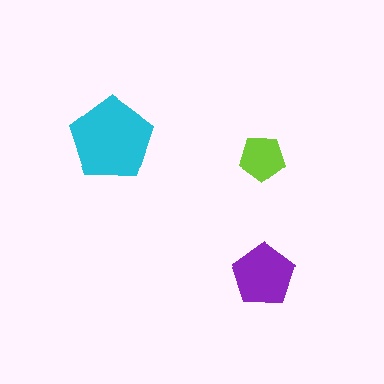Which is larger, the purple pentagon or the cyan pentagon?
The cyan one.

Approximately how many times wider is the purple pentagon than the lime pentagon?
About 1.5 times wider.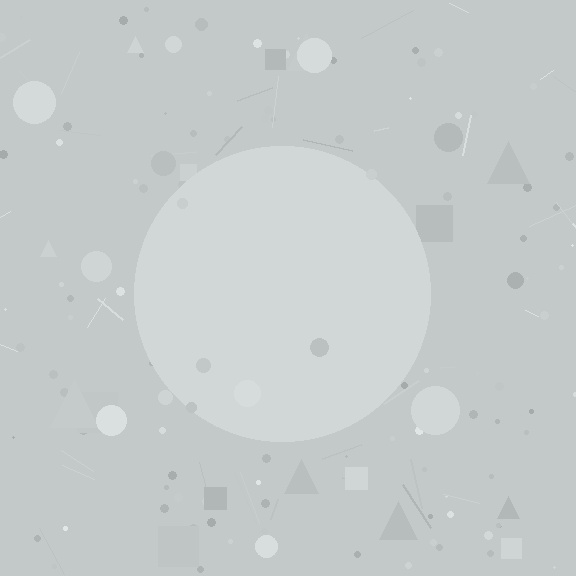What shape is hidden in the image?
A circle is hidden in the image.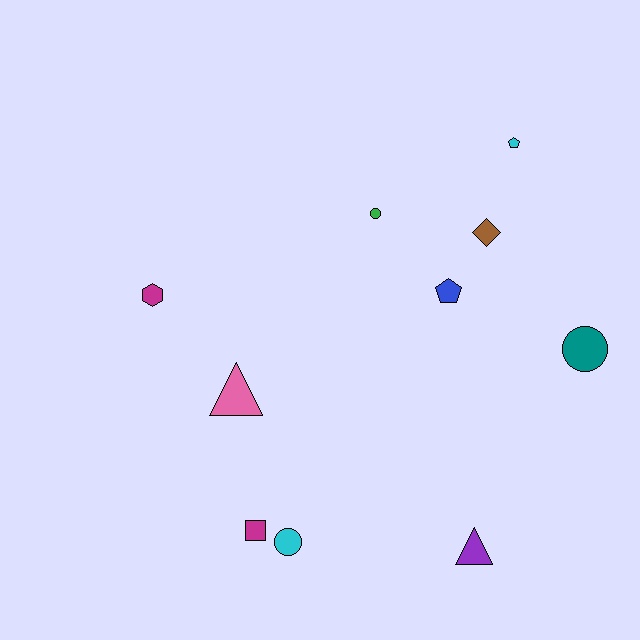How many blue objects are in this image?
There is 1 blue object.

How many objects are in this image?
There are 10 objects.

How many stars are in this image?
There are no stars.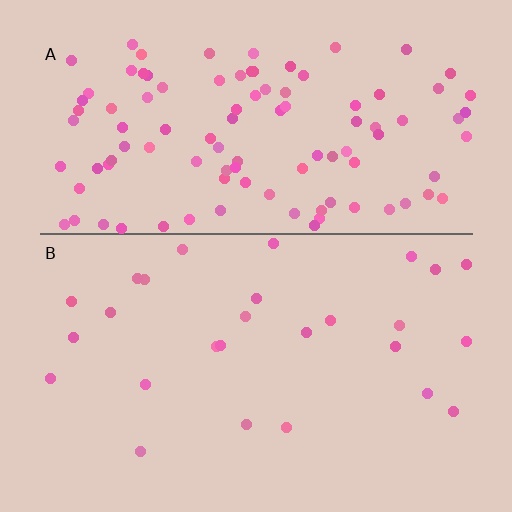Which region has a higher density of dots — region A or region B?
A (the top).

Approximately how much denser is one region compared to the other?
Approximately 3.9× — region A over region B.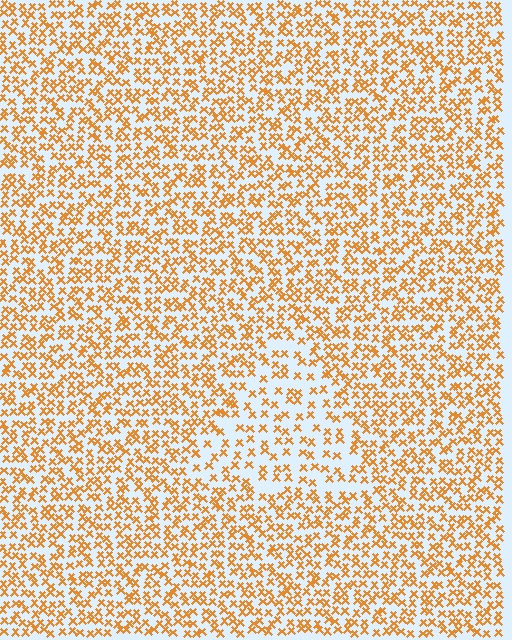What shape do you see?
I see a triangle.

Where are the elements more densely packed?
The elements are more densely packed outside the triangle boundary.